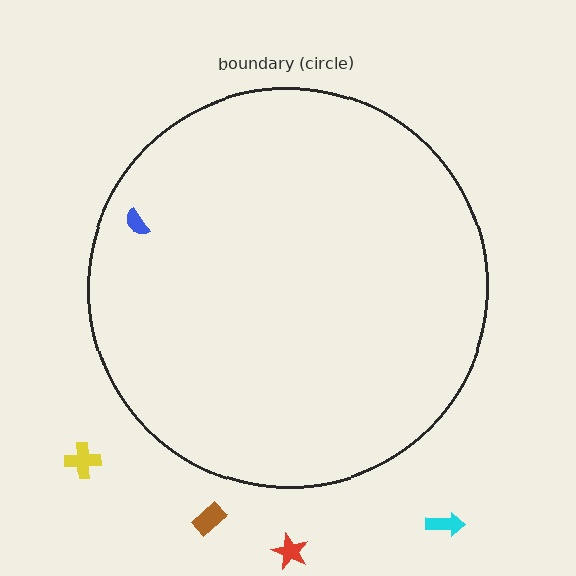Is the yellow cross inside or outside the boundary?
Outside.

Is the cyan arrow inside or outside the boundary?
Outside.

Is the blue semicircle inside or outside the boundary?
Inside.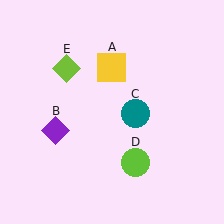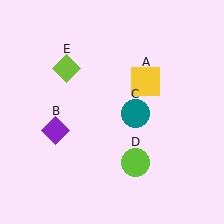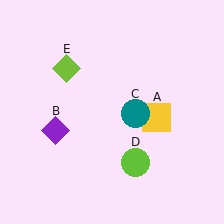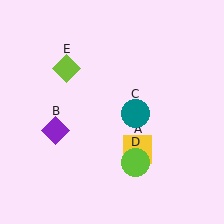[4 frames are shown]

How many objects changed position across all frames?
1 object changed position: yellow square (object A).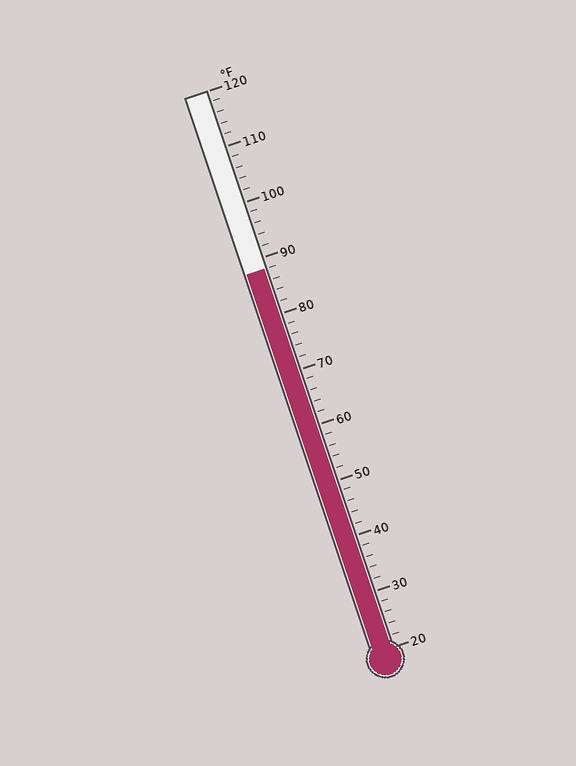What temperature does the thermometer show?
The thermometer shows approximately 88°F.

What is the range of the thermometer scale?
The thermometer scale ranges from 20°F to 120°F.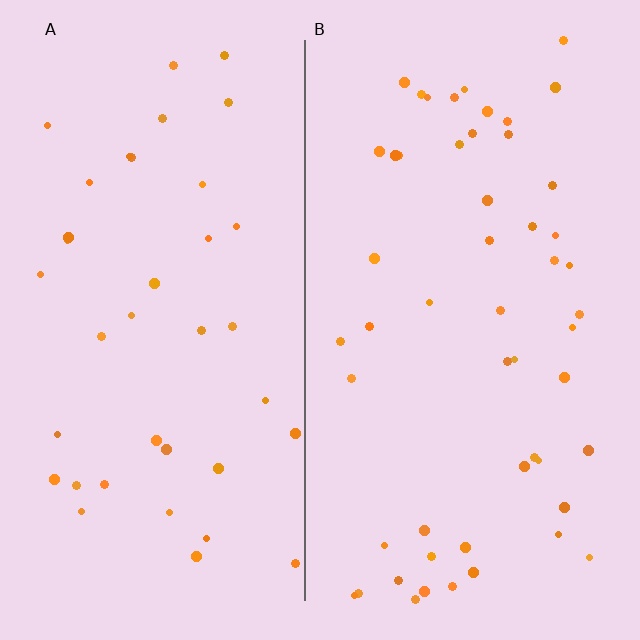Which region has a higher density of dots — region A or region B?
B (the right).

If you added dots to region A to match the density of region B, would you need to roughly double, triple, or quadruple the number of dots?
Approximately double.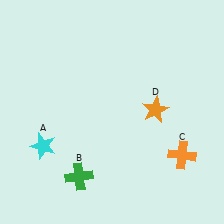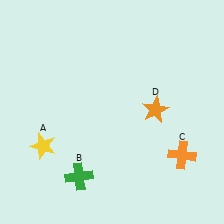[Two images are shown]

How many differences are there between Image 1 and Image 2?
There is 1 difference between the two images.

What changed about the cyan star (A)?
In Image 1, A is cyan. In Image 2, it changed to yellow.